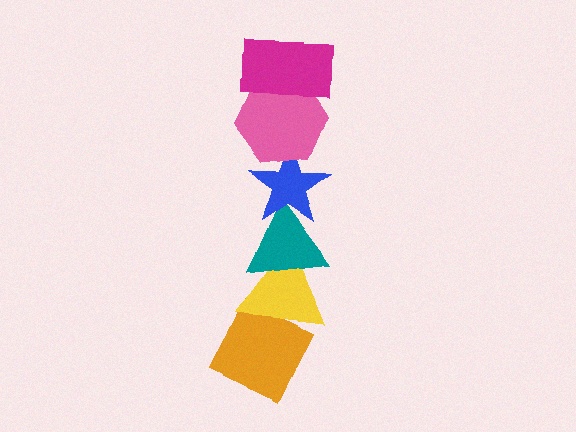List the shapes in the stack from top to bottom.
From top to bottom: the magenta rectangle, the pink hexagon, the blue star, the teal triangle, the yellow triangle, the orange diamond.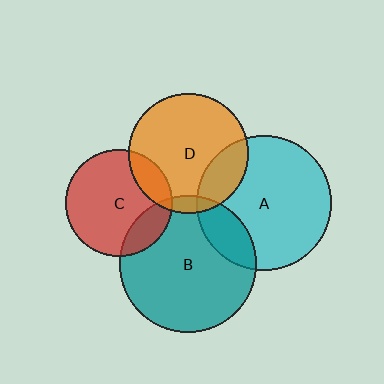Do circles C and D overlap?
Yes.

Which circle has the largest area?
Circle B (teal).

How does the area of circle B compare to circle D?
Approximately 1.3 times.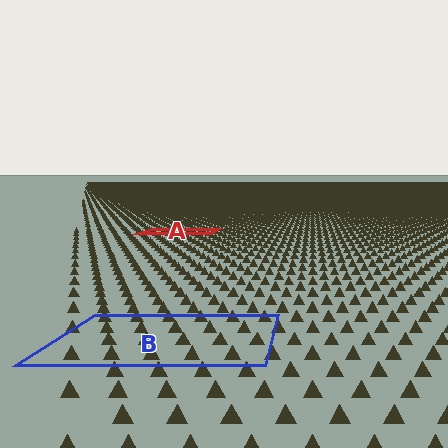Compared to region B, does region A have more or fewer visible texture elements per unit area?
Region A has more texture elements per unit area — they are packed more densely because it is farther away.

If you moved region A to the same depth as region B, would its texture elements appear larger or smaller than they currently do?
They would appear larger. At a closer depth, the same texture elements are projected at a bigger on-screen size.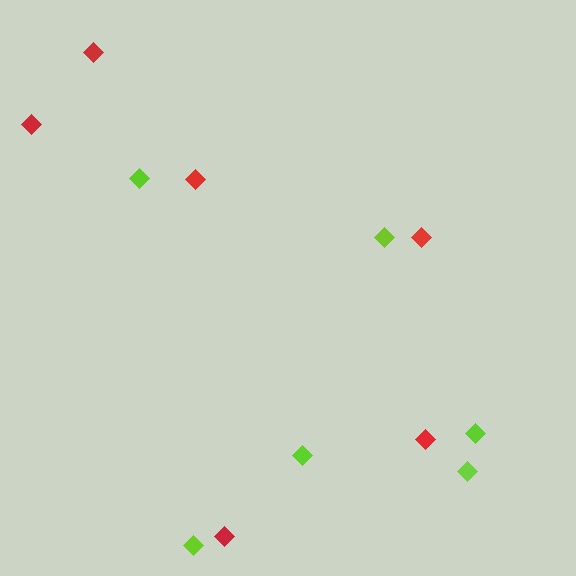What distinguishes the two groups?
There are 2 groups: one group of lime diamonds (6) and one group of red diamonds (6).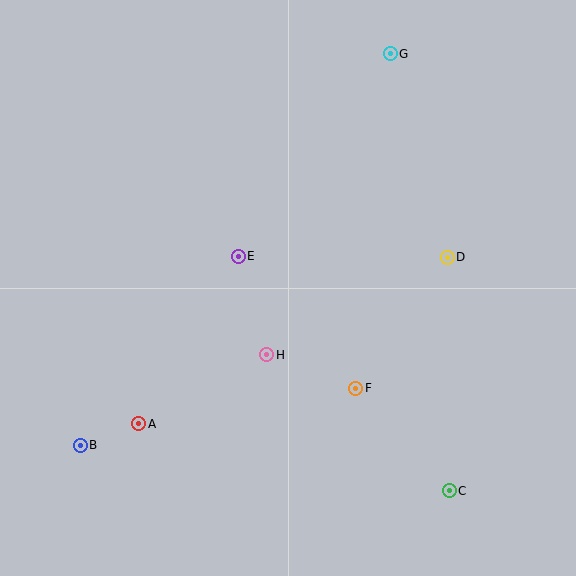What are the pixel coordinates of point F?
Point F is at (356, 388).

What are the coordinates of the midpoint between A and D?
The midpoint between A and D is at (293, 341).